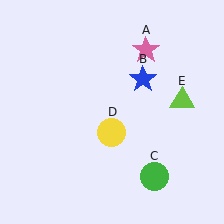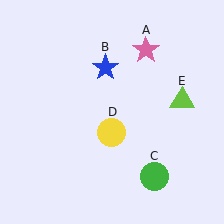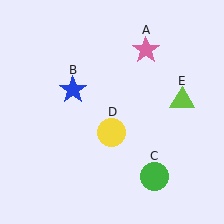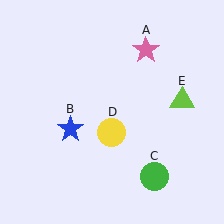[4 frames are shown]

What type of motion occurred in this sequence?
The blue star (object B) rotated counterclockwise around the center of the scene.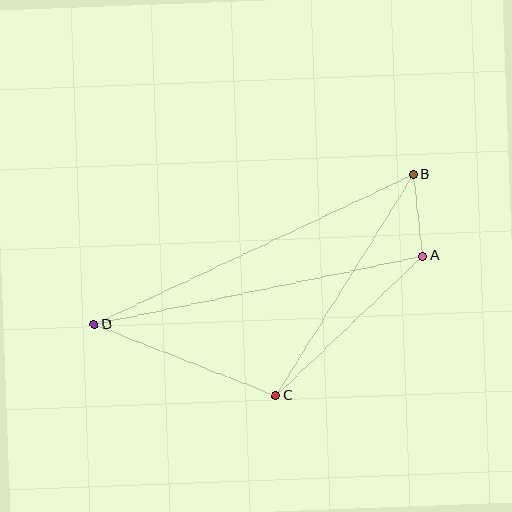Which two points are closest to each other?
Points A and B are closest to each other.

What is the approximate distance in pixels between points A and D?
The distance between A and D is approximately 335 pixels.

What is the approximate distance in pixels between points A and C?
The distance between A and C is approximately 202 pixels.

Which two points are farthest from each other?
Points B and D are farthest from each other.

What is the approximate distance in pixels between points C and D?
The distance between C and D is approximately 195 pixels.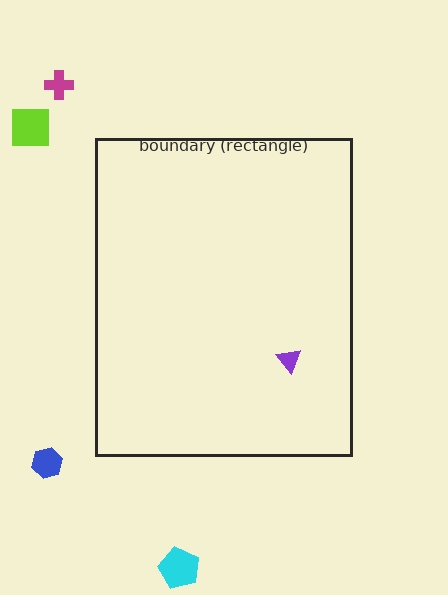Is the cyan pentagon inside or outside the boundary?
Outside.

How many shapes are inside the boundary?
1 inside, 4 outside.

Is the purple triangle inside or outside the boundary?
Inside.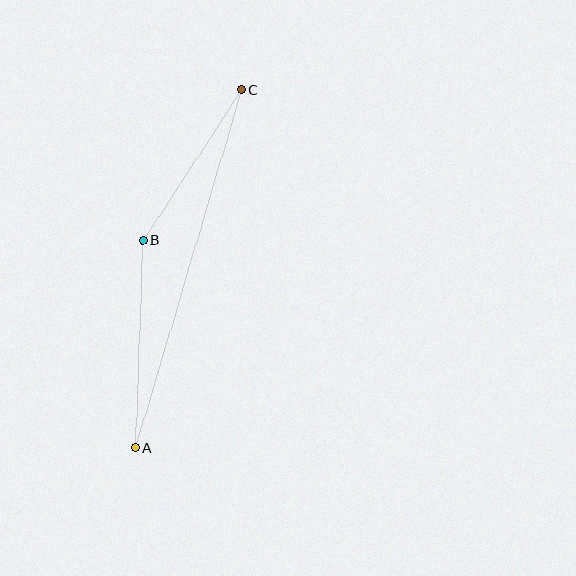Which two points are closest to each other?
Points B and C are closest to each other.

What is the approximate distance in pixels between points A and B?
The distance between A and B is approximately 207 pixels.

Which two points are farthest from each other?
Points A and C are farthest from each other.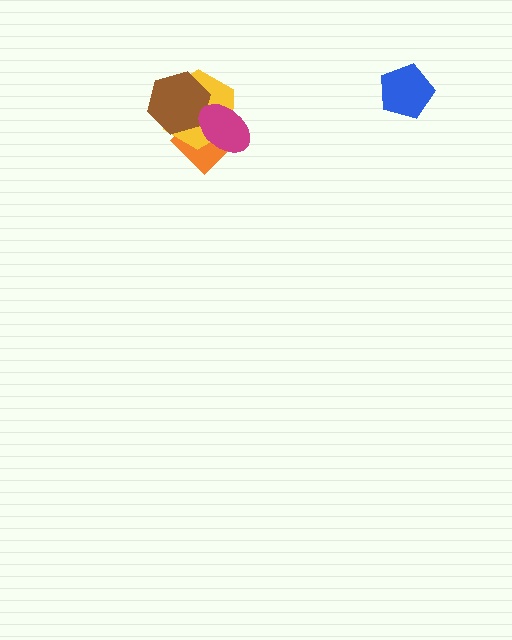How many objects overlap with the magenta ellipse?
3 objects overlap with the magenta ellipse.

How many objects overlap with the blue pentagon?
0 objects overlap with the blue pentagon.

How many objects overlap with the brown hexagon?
3 objects overlap with the brown hexagon.